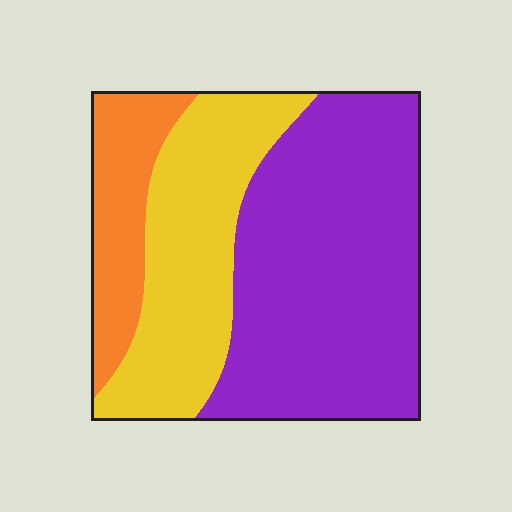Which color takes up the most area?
Purple, at roughly 55%.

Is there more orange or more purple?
Purple.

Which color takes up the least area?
Orange, at roughly 15%.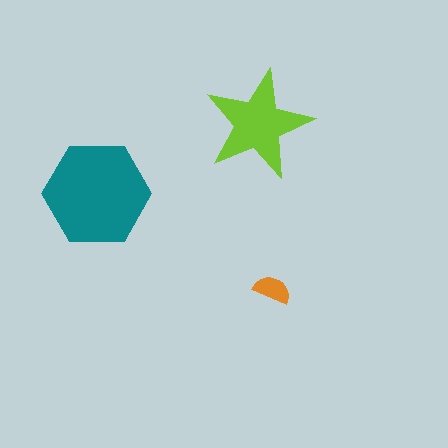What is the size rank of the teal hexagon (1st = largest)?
1st.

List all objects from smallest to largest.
The orange semicircle, the lime star, the teal hexagon.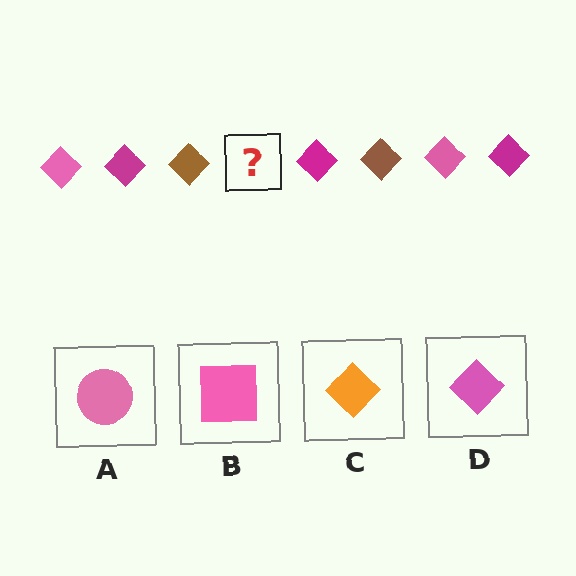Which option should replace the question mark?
Option D.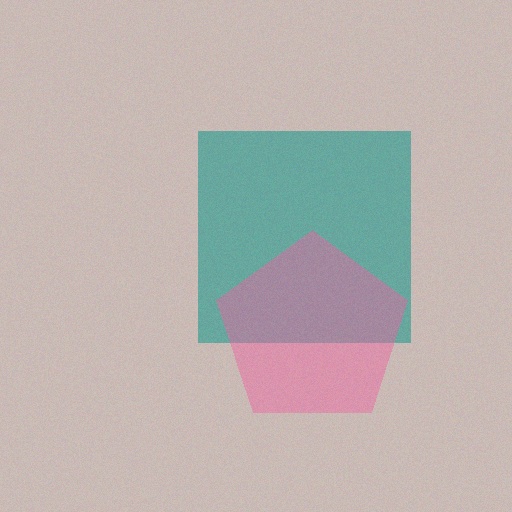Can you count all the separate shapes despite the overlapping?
Yes, there are 2 separate shapes.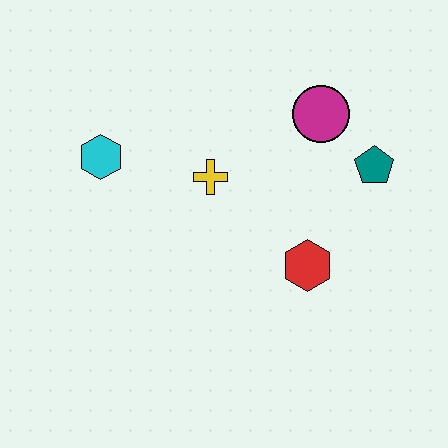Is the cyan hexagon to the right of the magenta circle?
No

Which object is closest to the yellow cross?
The cyan hexagon is closest to the yellow cross.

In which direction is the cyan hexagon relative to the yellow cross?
The cyan hexagon is to the left of the yellow cross.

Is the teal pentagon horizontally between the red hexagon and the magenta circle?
No